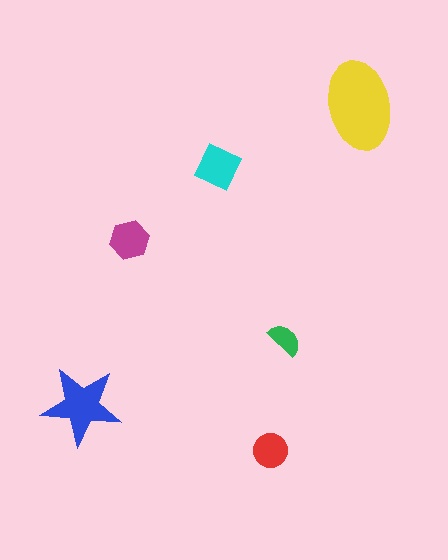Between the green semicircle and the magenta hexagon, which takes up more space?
The magenta hexagon.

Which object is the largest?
The yellow ellipse.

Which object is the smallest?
The green semicircle.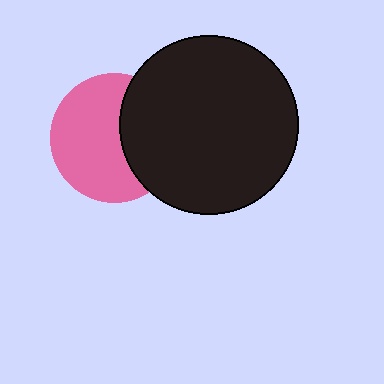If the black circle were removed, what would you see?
You would see the complete pink circle.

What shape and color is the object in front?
The object in front is a black circle.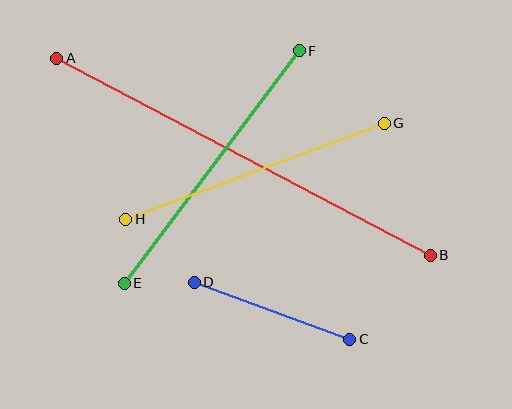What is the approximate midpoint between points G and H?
The midpoint is at approximately (255, 171) pixels.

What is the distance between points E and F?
The distance is approximately 291 pixels.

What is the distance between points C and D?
The distance is approximately 165 pixels.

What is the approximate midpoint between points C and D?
The midpoint is at approximately (272, 311) pixels.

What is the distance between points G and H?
The distance is approximately 275 pixels.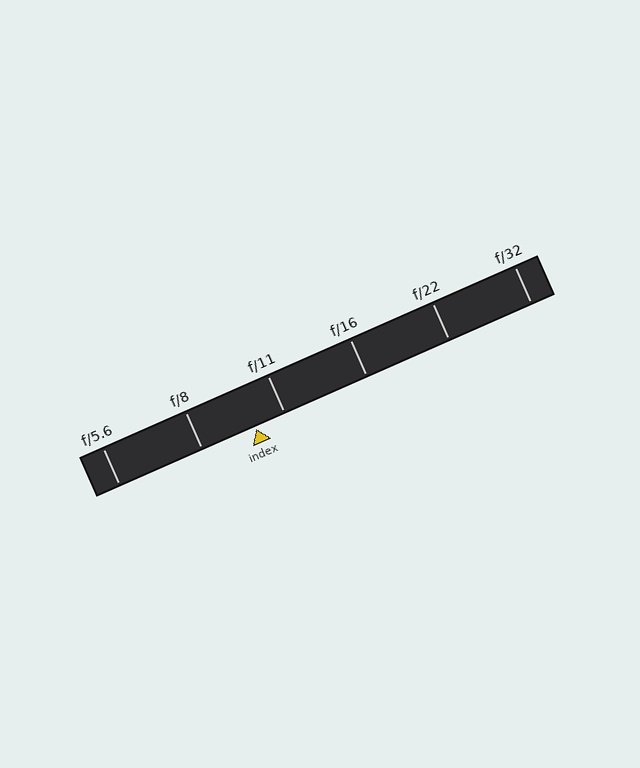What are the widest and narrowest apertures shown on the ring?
The widest aperture shown is f/5.6 and the narrowest is f/32.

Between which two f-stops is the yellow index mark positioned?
The index mark is between f/8 and f/11.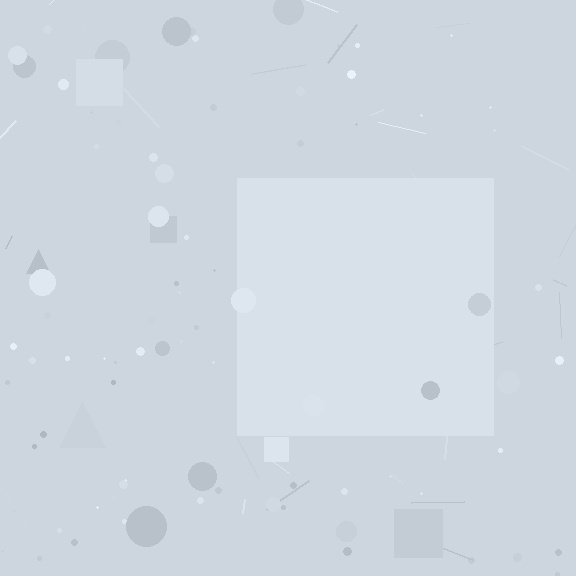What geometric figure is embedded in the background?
A square is embedded in the background.